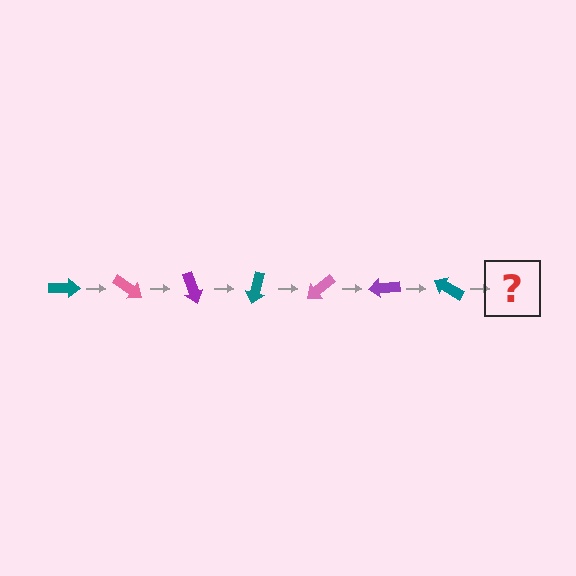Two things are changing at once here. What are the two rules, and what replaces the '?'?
The two rules are that it rotates 35 degrees each step and the color cycles through teal, pink, and purple. The '?' should be a pink arrow, rotated 245 degrees from the start.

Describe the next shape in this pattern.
It should be a pink arrow, rotated 245 degrees from the start.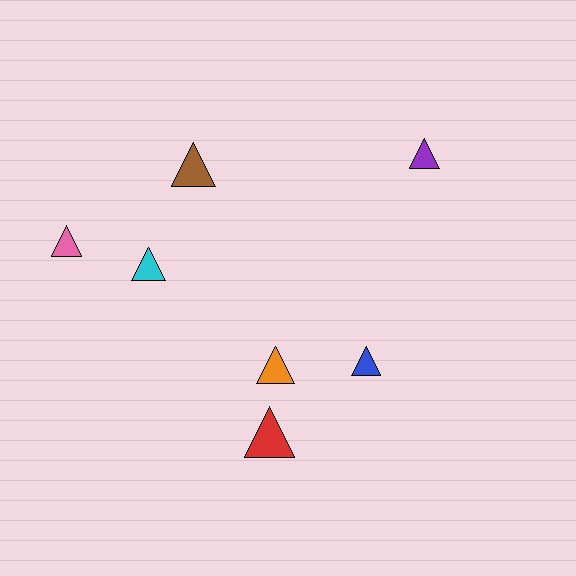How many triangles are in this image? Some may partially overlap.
There are 7 triangles.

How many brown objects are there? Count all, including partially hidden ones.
There is 1 brown object.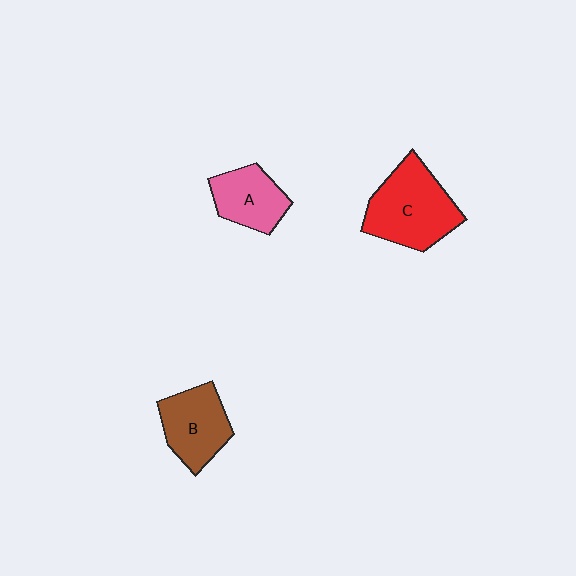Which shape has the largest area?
Shape C (red).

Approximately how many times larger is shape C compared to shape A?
Approximately 1.6 times.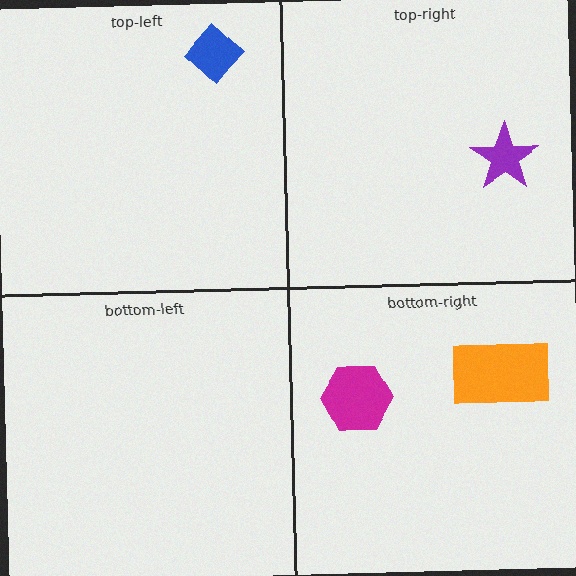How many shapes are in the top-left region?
1.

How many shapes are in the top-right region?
1.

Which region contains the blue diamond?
The top-left region.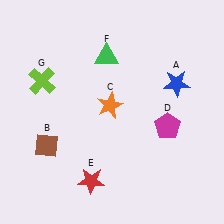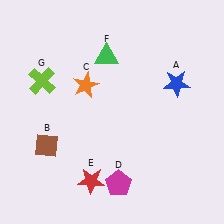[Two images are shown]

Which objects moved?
The objects that moved are: the orange star (C), the magenta pentagon (D).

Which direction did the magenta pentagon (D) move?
The magenta pentagon (D) moved down.